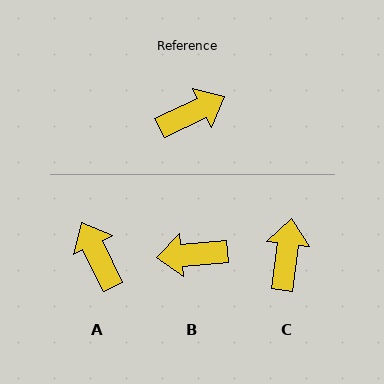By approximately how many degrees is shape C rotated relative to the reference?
Approximately 57 degrees counter-clockwise.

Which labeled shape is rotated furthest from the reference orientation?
B, about 159 degrees away.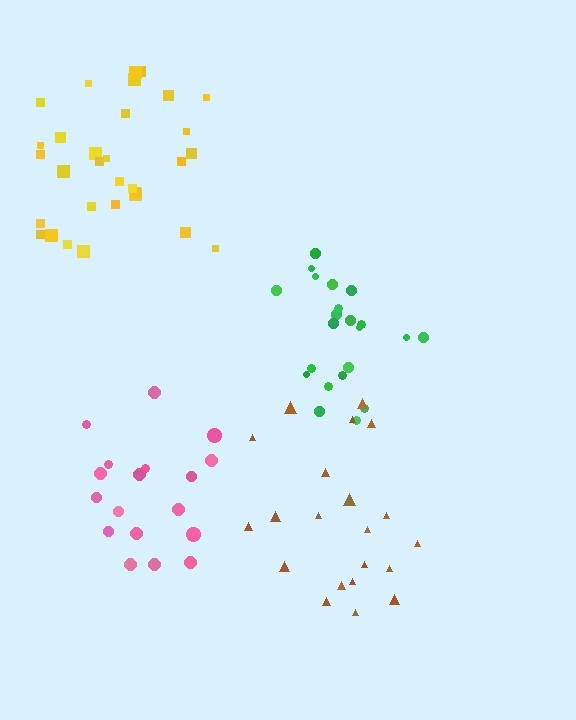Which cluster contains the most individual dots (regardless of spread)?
Yellow (31).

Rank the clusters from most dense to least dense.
yellow, pink, green, brown.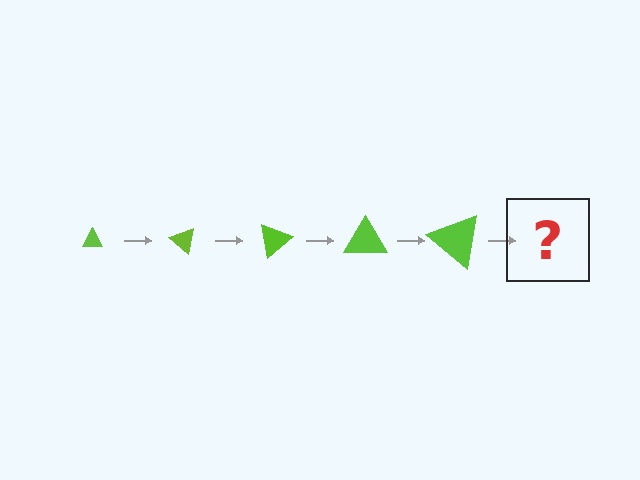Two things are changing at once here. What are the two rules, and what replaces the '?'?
The two rules are that the triangle grows larger each step and it rotates 40 degrees each step. The '?' should be a triangle, larger than the previous one and rotated 200 degrees from the start.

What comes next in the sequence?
The next element should be a triangle, larger than the previous one and rotated 200 degrees from the start.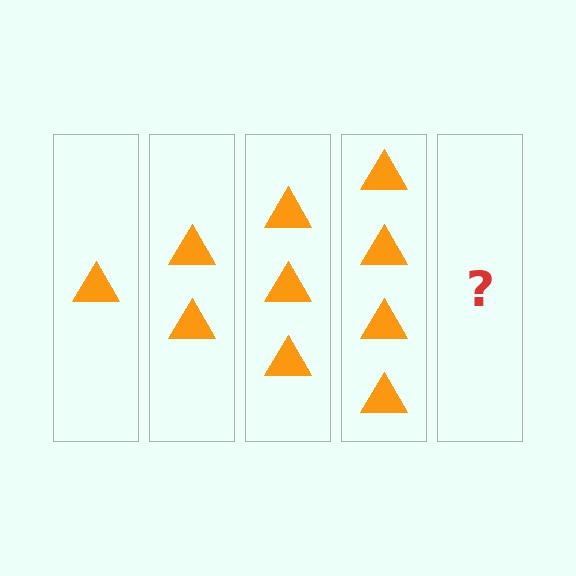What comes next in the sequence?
The next element should be 5 triangles.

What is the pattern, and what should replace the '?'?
The pattern is that each step adds one more triangle. The '?' should be 5 triangles.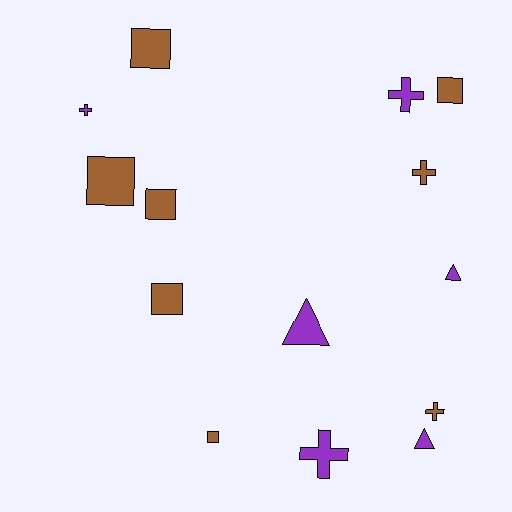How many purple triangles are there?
There are 3 purple triangles.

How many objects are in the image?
There are 14 objects.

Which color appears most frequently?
Brown, with 8 objects.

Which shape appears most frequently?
Square, with 6 objects.